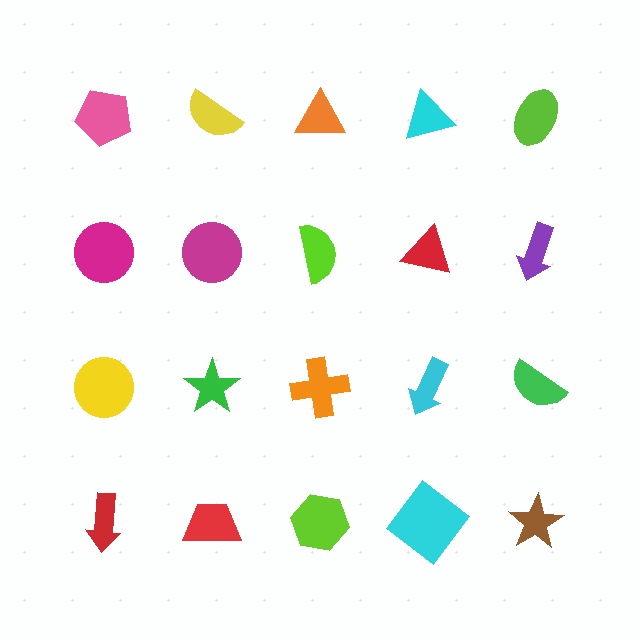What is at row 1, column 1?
A pink pentagon.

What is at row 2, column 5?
A purple arrow.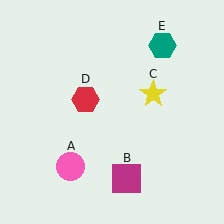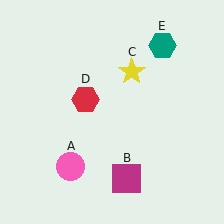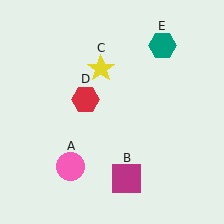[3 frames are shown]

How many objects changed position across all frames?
1 object changed position: yellow star (object C).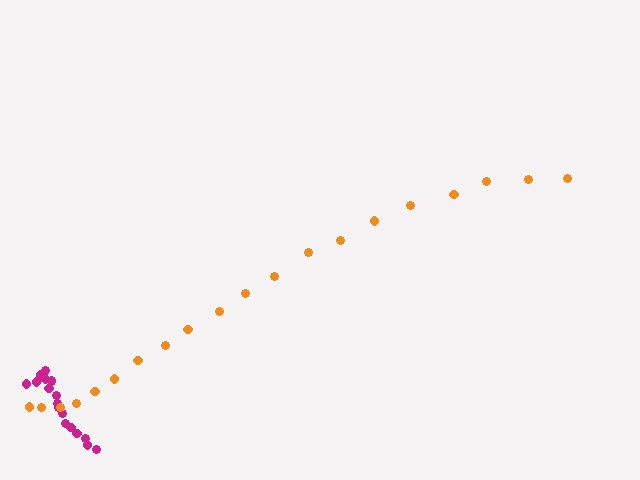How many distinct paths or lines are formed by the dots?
There are 2 distinct paths.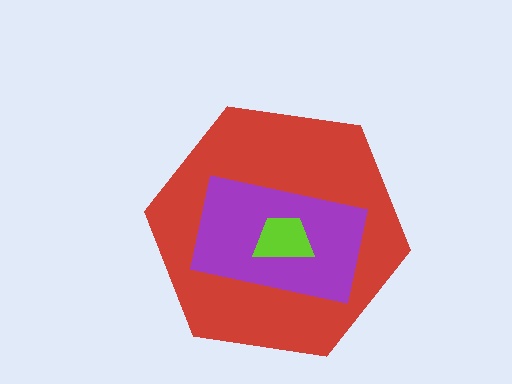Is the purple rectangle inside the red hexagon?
Yes.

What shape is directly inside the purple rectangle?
The lime trapezoid.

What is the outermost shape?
The red hexagon.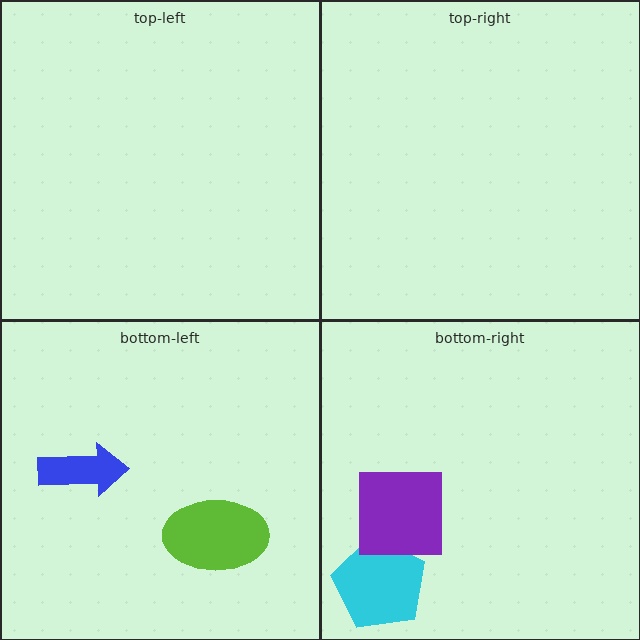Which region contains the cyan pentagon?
The bottom-right region.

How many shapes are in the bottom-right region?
2.